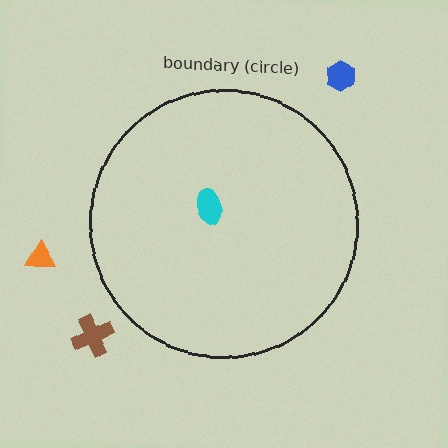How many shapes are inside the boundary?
1 inside, 3 outside.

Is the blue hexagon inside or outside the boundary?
Outside.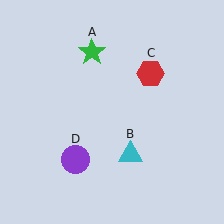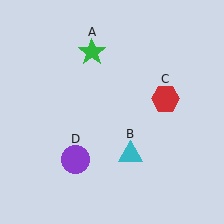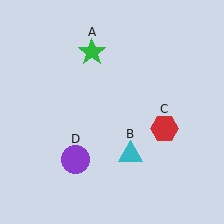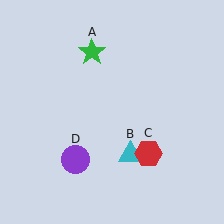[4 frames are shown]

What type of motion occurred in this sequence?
The red hexagon (object C) rotated clockwise around the center of the scene.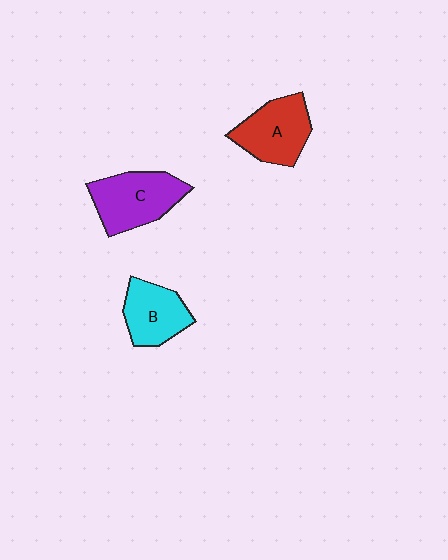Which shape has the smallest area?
Shape B (cyan).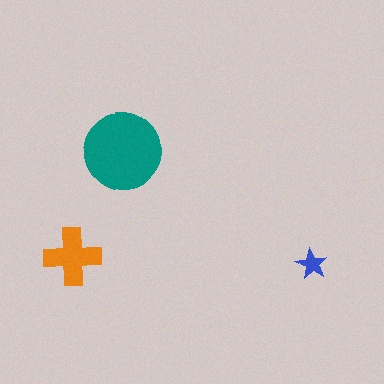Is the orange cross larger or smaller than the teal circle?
Smaller.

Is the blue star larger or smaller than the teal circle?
Smaller.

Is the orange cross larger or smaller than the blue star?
Larger.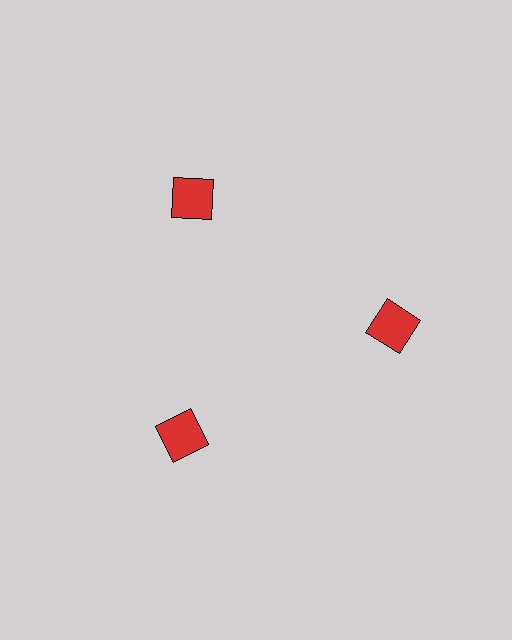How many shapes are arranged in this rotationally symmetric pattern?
There are 3 shapes, arranged in 3 groups of 1.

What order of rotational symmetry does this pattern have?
This pattern has 3-fold rotational symmetry.